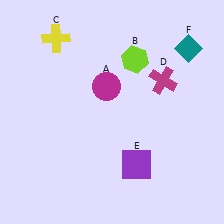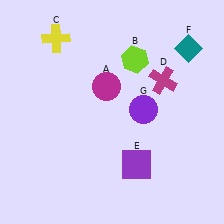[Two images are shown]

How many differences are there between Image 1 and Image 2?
There is 1 difference between the two images.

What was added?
A purple circle (G) was added in Image 2.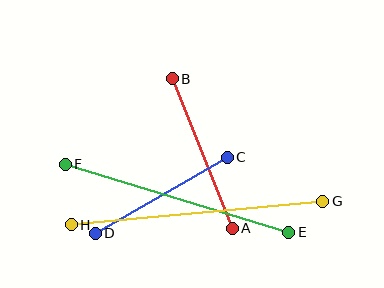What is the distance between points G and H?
The distance is approximately 252 pixels.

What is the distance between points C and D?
The distance is approximately 152 pixels.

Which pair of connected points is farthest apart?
Points G and H are farthest apart.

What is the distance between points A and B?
The distance is approximately 161 pixels.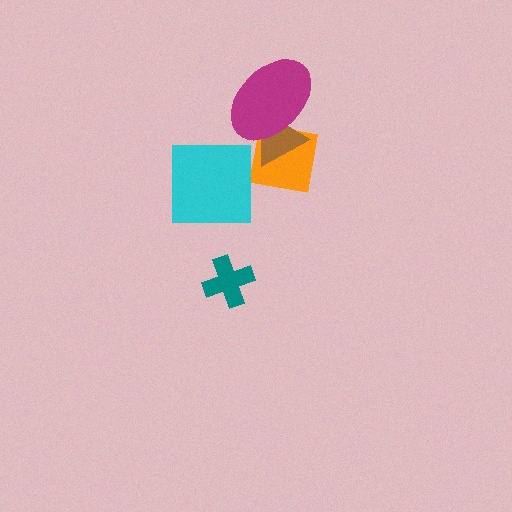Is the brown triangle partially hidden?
Yes, it is partially covered by another shape.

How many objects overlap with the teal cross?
0 objects overlap with the teal cross.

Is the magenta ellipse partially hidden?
No, no other shape covers it.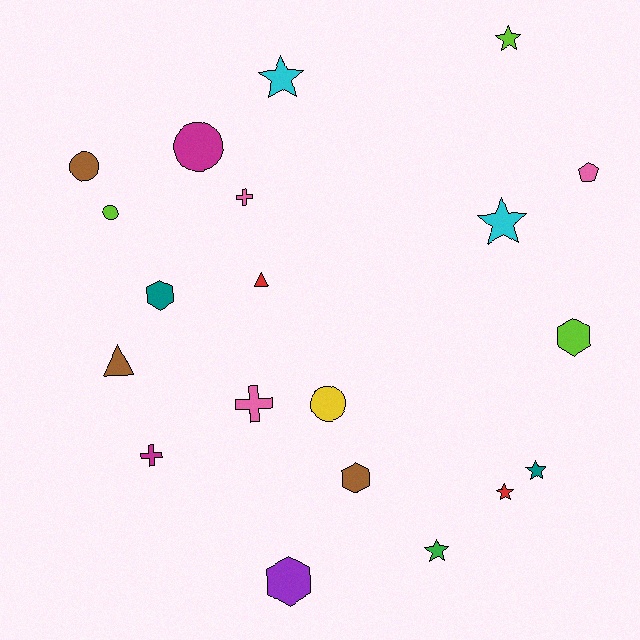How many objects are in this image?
There are 20 objects.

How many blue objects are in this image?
There are no blue objects.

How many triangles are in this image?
There are 2 triangles.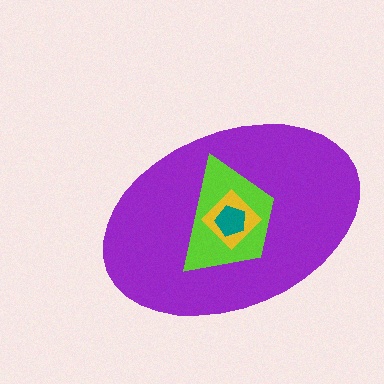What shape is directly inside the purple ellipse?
The lime trapezoid.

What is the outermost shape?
The purple ellipse.